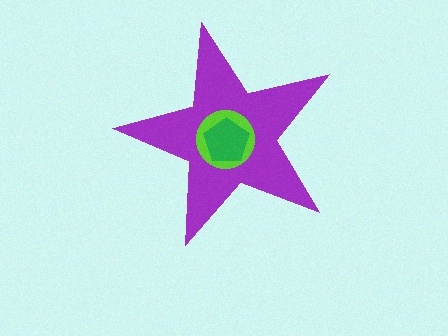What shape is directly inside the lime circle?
The green pentagon.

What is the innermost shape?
The green pentagon.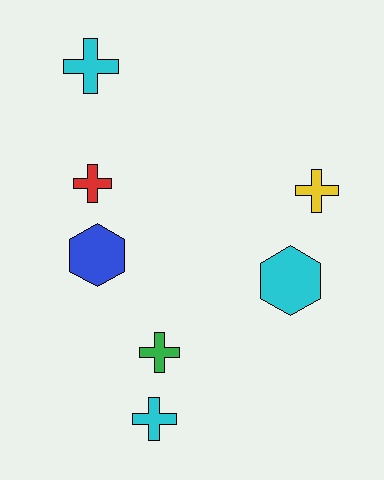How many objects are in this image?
There are 7 objects.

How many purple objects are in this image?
There are no purple objects.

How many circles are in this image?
There are no circles.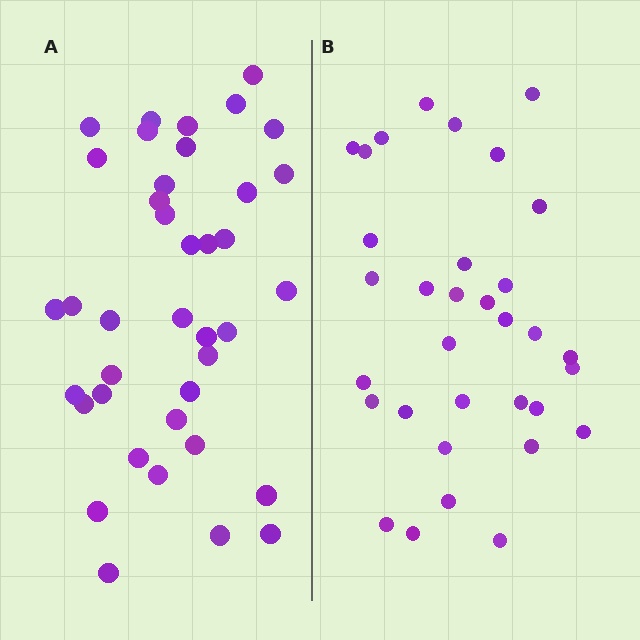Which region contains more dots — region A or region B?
Region A (the left region) has more dots.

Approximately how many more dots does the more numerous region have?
Region A has about 6 more dots than region B.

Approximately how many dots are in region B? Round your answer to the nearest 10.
About 30 dots. (The exact count is 33, which rounds to 30.)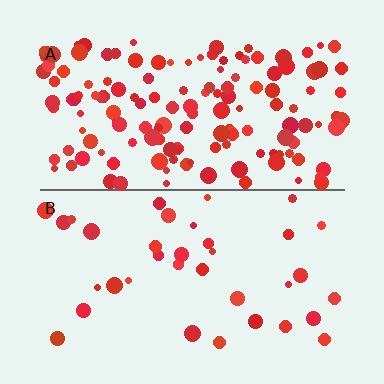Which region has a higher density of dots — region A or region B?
A (the top).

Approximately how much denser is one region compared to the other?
Approximately 4.1× — region A over region B.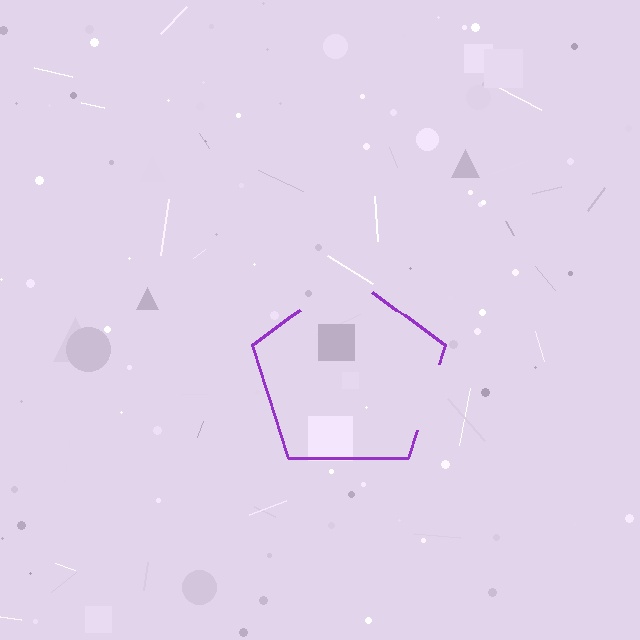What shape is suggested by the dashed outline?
The dashed outline suggests a pentagon.